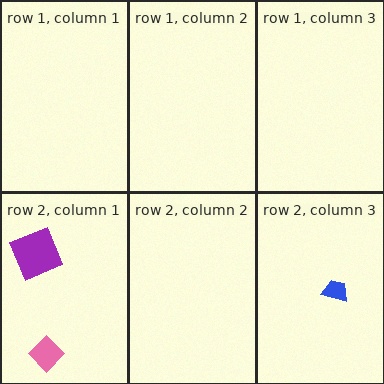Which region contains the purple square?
The row 2, column 1 region.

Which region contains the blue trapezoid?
The row 2, column 3 region.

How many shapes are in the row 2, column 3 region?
1.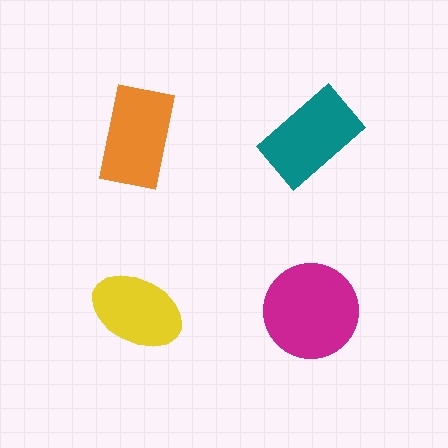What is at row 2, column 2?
A magenta circle.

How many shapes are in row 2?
2 shapes.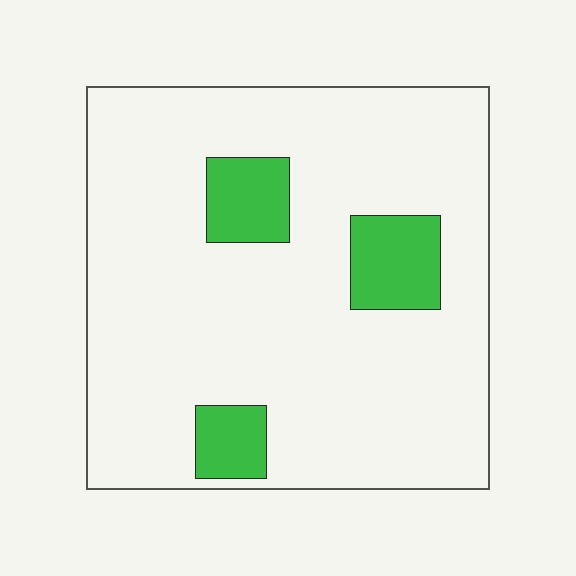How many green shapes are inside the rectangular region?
3.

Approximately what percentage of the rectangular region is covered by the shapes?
Approximately 15%.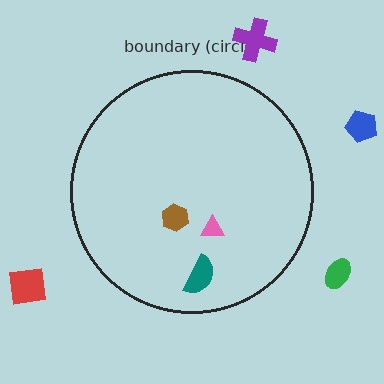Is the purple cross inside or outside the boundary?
Outside.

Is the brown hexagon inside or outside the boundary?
Inside.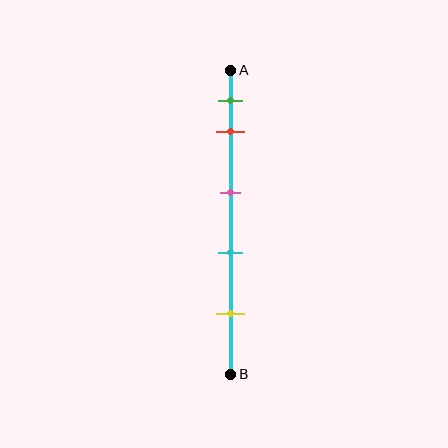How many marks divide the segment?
There are 5 marks dividing the segment.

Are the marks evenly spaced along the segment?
No, the marks are not evenly spaced.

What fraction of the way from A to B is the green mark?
The green mark is approximately 10% (0.1) of the way from A to B.